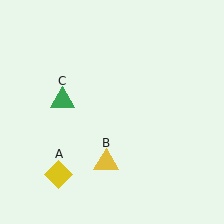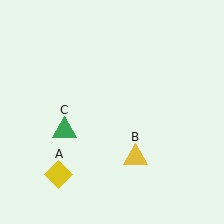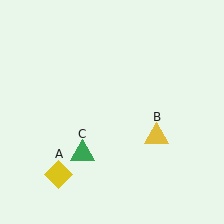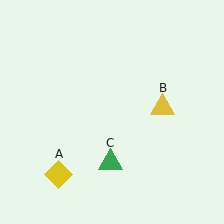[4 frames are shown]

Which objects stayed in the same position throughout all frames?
Yellow diamond (object A) remained stationary.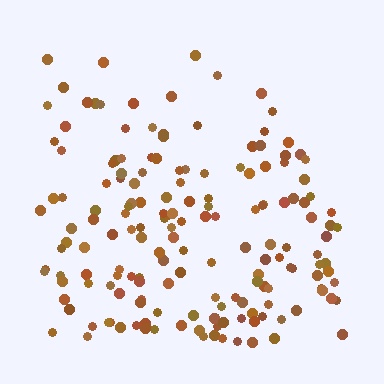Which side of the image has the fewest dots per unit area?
The top.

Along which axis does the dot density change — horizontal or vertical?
Vertical.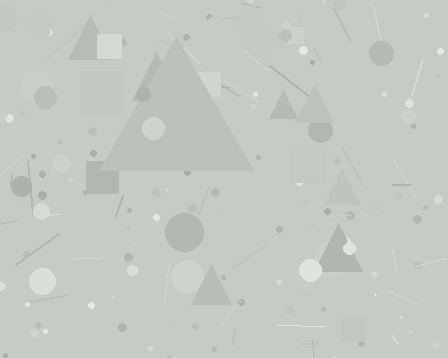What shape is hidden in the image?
A triangle is hidden in the image.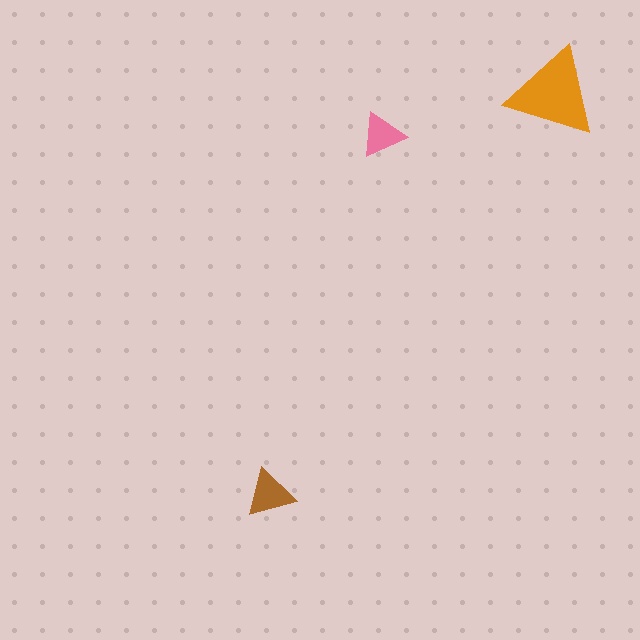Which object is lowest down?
The brown triangle is bottommost.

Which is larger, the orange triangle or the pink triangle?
The orange one.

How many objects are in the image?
There are 3 objects in the image.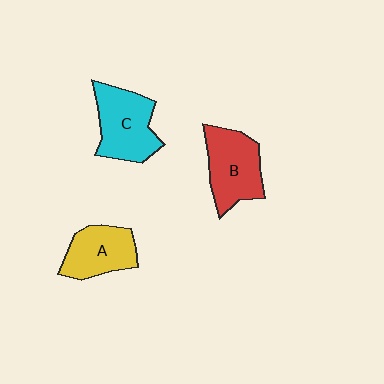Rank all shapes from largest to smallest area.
From largest to smallest: C (cyan), B (red), A (yellow).